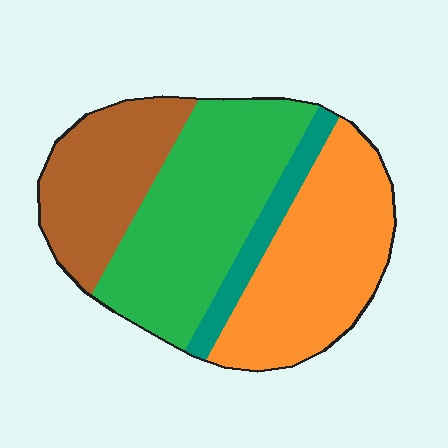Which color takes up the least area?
Teal, at roughly 10%.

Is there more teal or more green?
Green.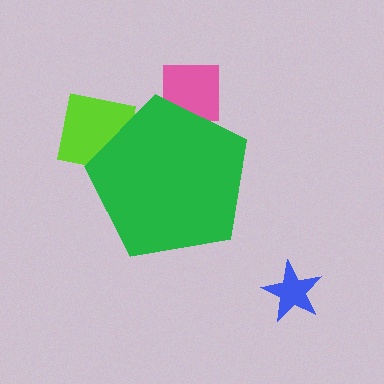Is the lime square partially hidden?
Yes, the lime square is partially hidden behind the green pentagon.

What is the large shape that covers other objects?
A green pentagon.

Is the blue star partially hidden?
No, the blue star is fully visible.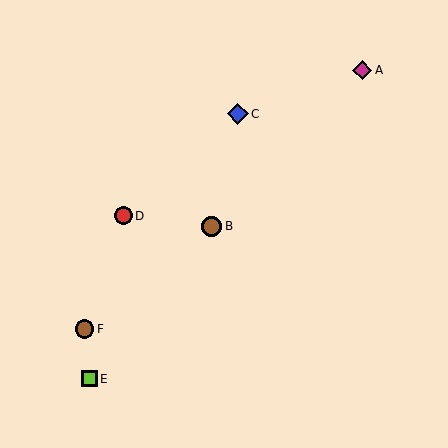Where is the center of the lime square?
The center of the lime square is at (90, 379).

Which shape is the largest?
The blue diamond (labeled C) is the largest.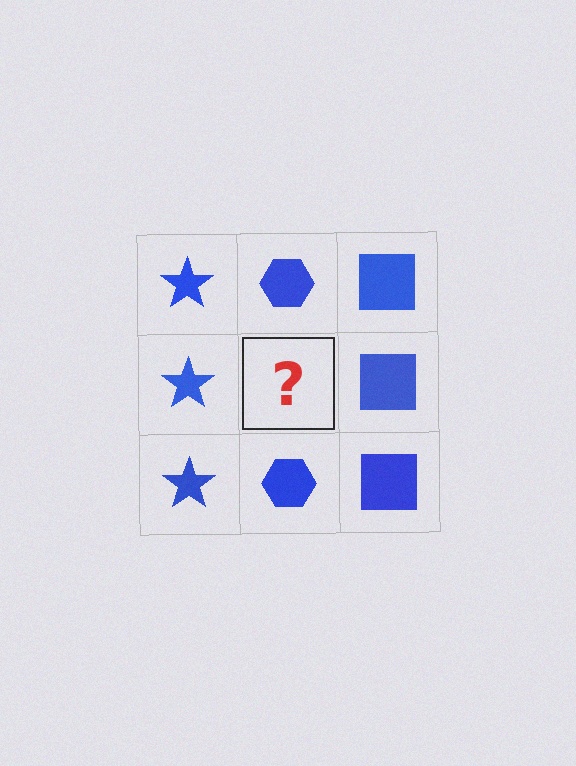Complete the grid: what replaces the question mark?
The question mark should be replaced with a blue hexagon.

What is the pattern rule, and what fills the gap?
The rule is that each column has a consistent shape. The gap should be filled with a blue hexagon.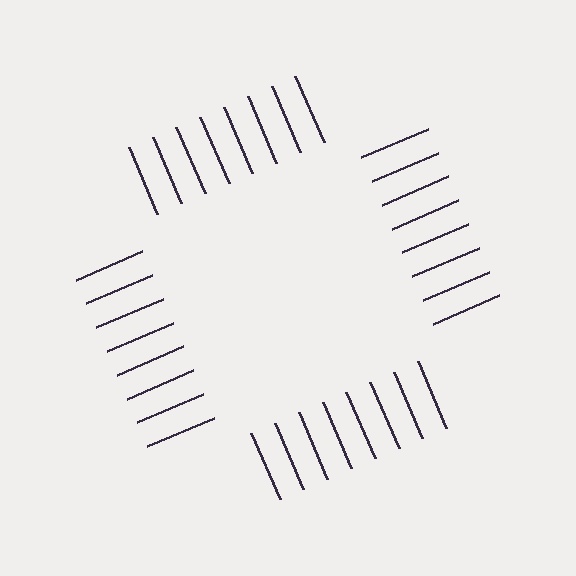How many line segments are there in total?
32 — 8 along each of the 4 edges.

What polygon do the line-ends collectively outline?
An illusory square — the line segments terminate on its edges but no continuous stroke is drawn.